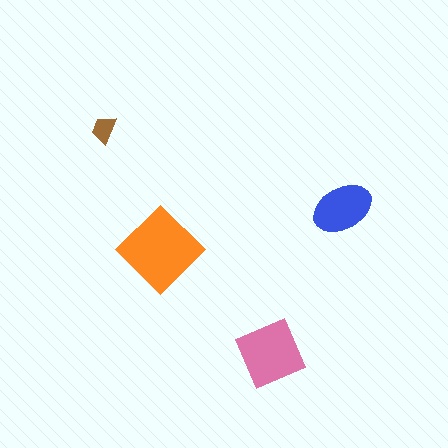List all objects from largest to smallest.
The orange diamond, the pink square, the blue ellipse, the brown trapezoid.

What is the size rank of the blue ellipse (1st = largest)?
3rd.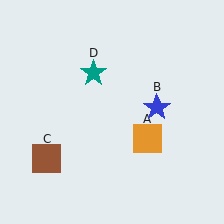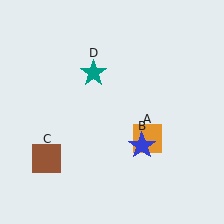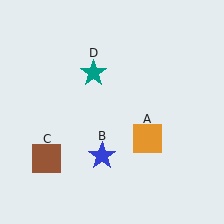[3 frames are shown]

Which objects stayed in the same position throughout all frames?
Orange square (object A) and brown square (object C) and teal star (object D) remained stationary.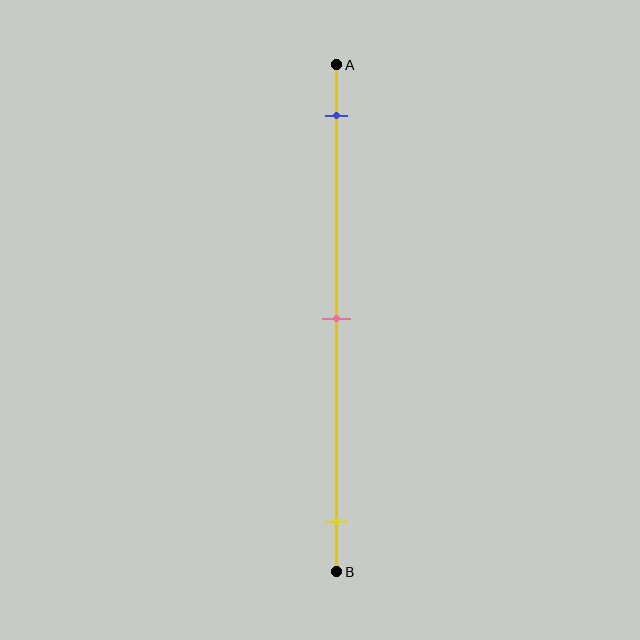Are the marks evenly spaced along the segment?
Yes, the marks are approximately evenly spaced.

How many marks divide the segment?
There are 3 marks dividing the segment.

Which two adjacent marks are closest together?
The blue and pink marks are the closest adjacent pair.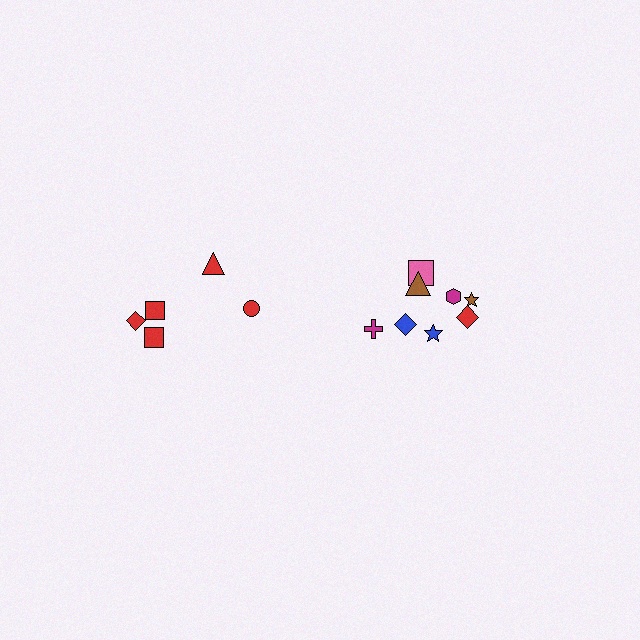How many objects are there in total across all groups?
There are 13 objects.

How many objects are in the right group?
There are 8 objects.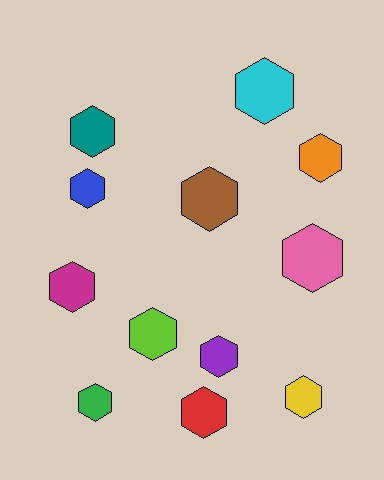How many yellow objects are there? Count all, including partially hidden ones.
There is 1 yellow object.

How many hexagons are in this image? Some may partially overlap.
There are 12 hexagons.